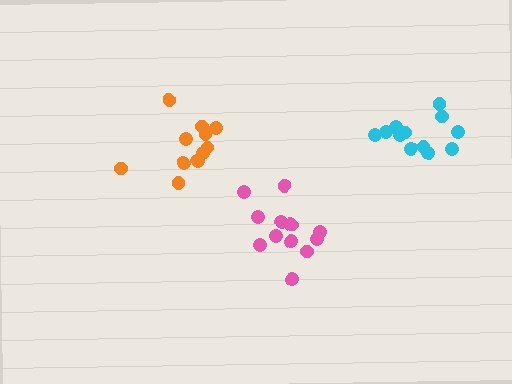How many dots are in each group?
Group 1: 11 dots, Group 2: 12 dots, Group 3: 13 dots (36 total).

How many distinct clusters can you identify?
There are 3 distinct clusters.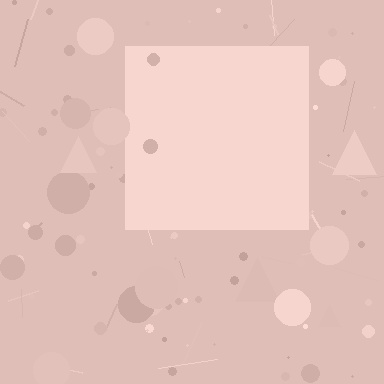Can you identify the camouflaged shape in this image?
The camouflaged shape is a square.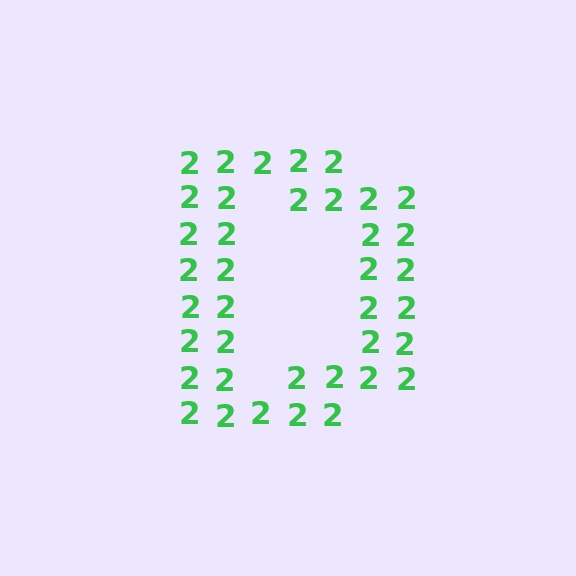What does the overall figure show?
The overall figure shows the letter D.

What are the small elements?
The small elements are digit 2's.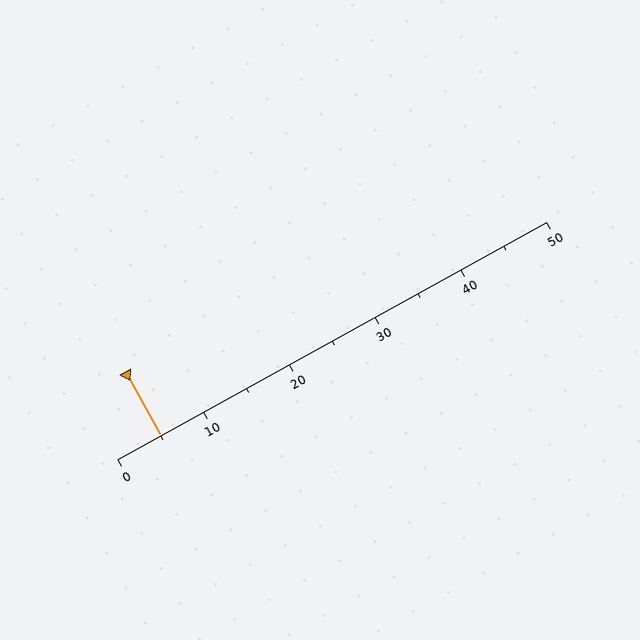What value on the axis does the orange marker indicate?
The marker indicates approximately 5.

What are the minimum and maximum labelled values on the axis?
The axis runs from 0 to 50.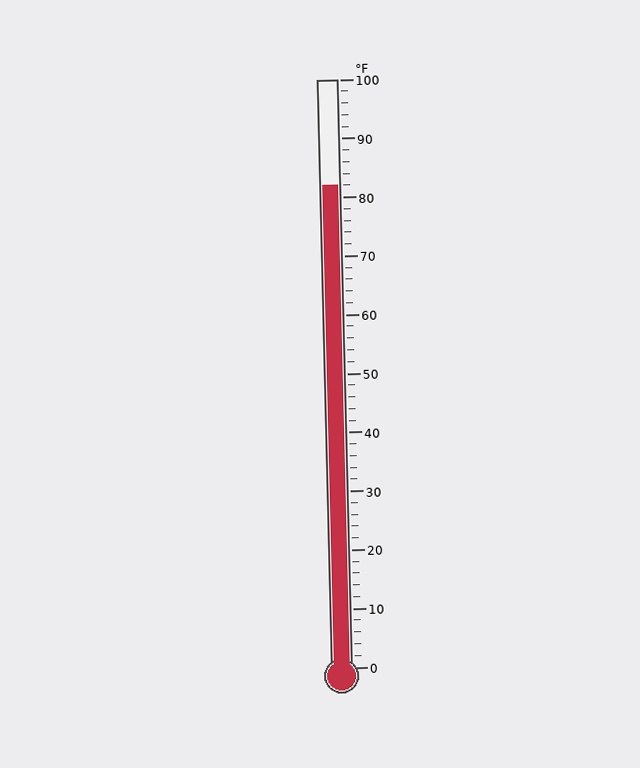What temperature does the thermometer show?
The thermometer shows approximately 82°F.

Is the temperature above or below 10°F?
The temperature is above 10°F.